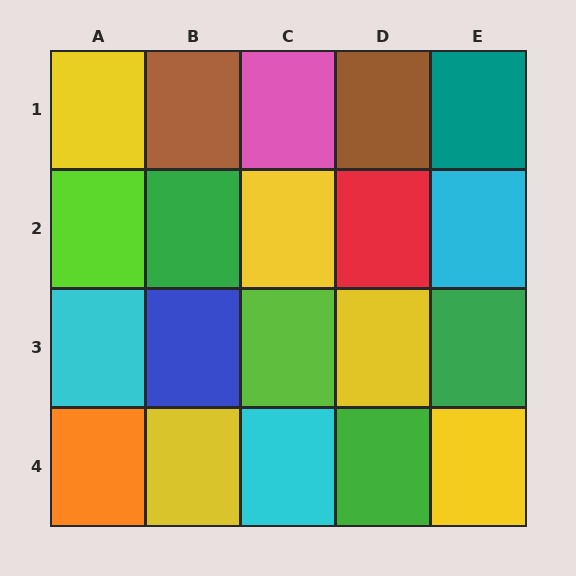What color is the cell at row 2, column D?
Red.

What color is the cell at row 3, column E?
Green.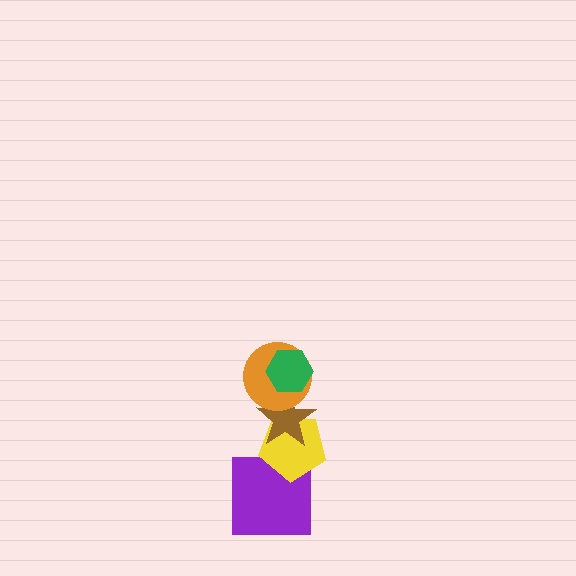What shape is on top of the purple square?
The yellow pentagon is on top of the purple square.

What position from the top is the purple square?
The purple square is 5th from the top.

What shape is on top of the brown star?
The orange circle is on top of the brown star.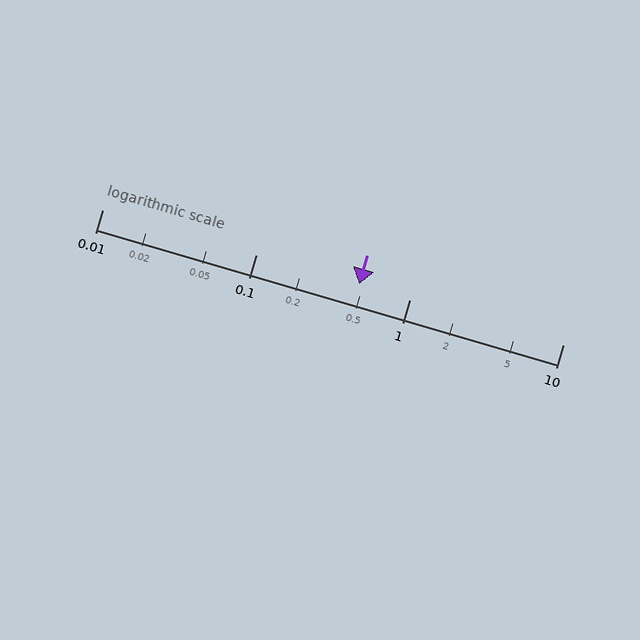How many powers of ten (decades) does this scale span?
The scale spans 3 decades, from 0.01 to 10.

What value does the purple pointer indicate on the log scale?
The pointer indicates approximately 0.47.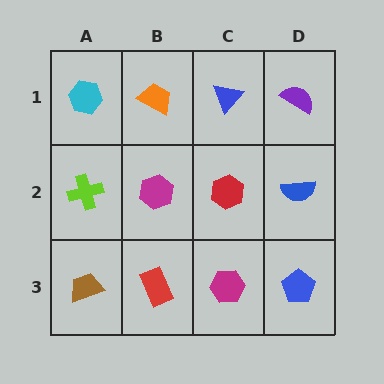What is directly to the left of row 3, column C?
A red rectangle.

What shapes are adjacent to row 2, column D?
A purple semicircle (row 1, column D), a blue pentagon (row 3, column D), a red hexagon (row 2, column C).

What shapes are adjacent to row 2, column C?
A blue triangle (row 1, column C), a magenta hexagon (row 3, column C), a magenta hexagon (row 2, column B), a blue semicircle (row 2, column D).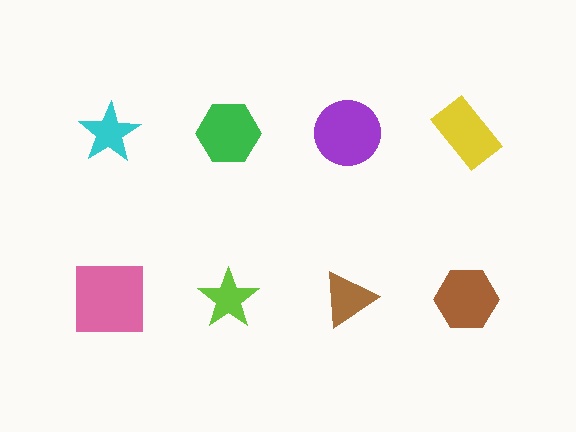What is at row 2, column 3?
A brown triangle.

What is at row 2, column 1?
A pink square.